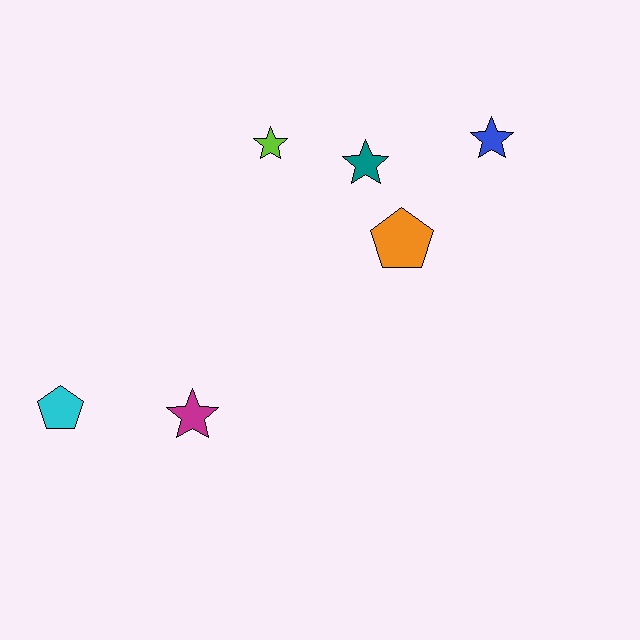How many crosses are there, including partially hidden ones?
There are no crosses.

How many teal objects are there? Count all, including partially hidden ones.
There is 1 teal object.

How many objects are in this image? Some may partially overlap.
There are 6 objects.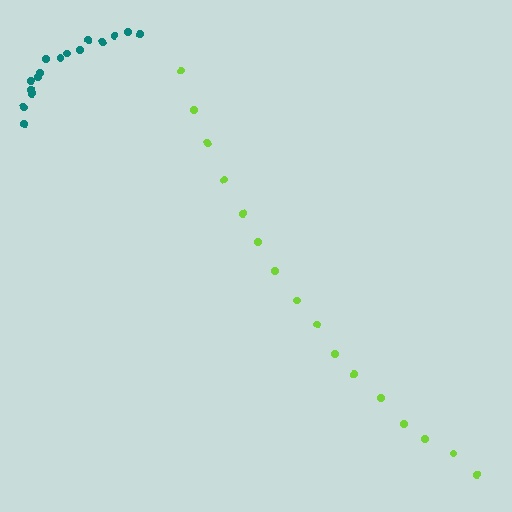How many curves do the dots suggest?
There are 2 distinct paths.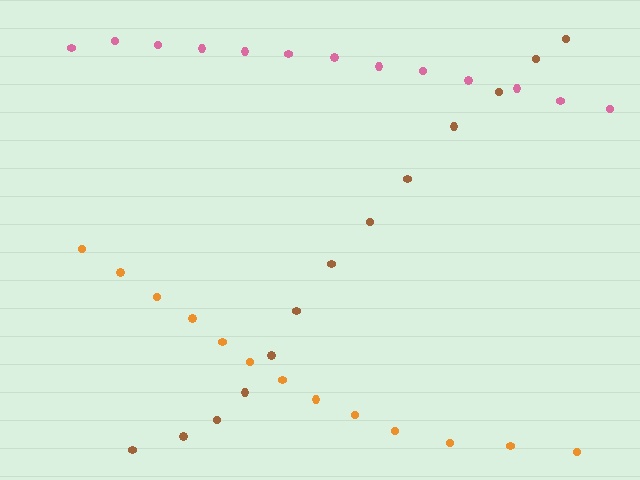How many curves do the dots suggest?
There are 3 distinct paths.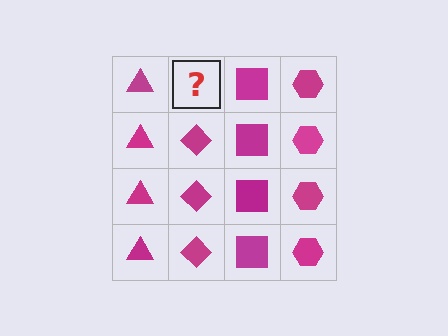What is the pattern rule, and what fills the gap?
The rule is that each column has a consistent shape. The gap should be filled with a magenta diamond.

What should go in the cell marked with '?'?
The missing cell should contain a magenta diamond.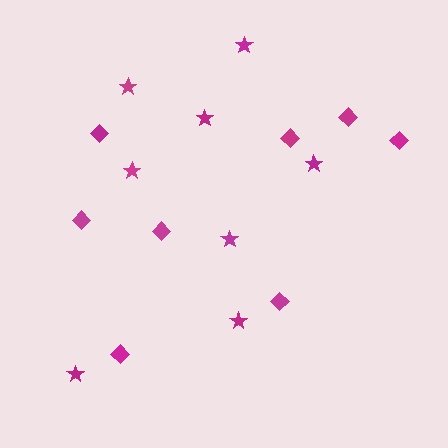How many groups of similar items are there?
There are 2 groups: one group of stars (8) and one group of diamonds (8).